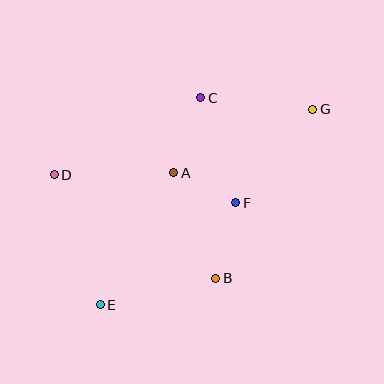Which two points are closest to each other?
Points A and F are closest to each other.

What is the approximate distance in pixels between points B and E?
The distance between B and E is approximately 119 pixels.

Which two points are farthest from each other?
Points E and G are farthest from each other.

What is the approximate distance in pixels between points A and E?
The distance between A and E is approximately 151 pixels.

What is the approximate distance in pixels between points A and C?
The distance between A and C is approximately 80 pixels.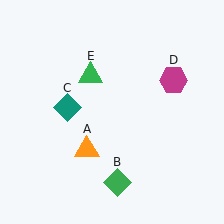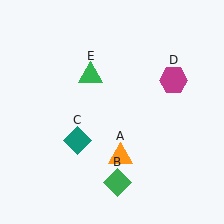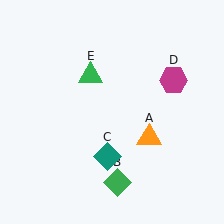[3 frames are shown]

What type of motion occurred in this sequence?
The orange triangle (object A), teal diamond (object C) rotated counterclockwise around the center of the scene.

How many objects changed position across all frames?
2 objects changed position: orange triangle (object A), teal diamond (object C).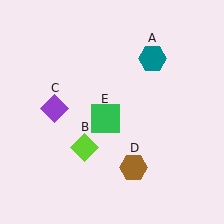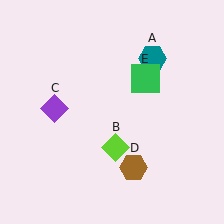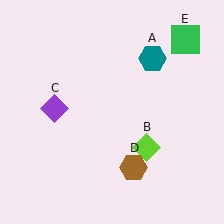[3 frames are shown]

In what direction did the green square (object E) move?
The green square (object E) moved up and to the right.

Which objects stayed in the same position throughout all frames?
Teal hexagon (object A) and purple diamond (object C) and brown hexagon (object D) remained stationary.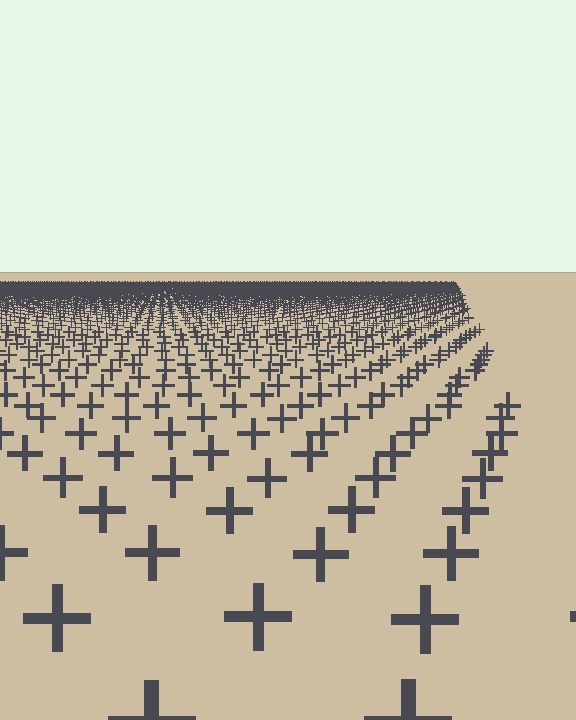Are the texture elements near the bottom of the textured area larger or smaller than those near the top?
Larger. Near the bottom, elements are closer to the viewer and appear at a bigger on-screen size.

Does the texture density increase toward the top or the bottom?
Density increases toward the top.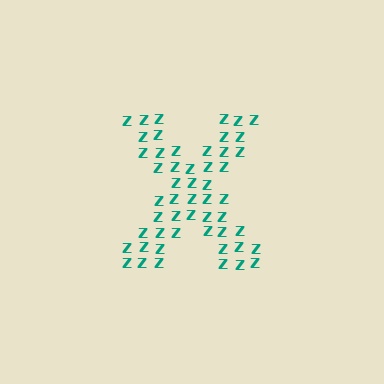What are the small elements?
The small elements are letter Z's.